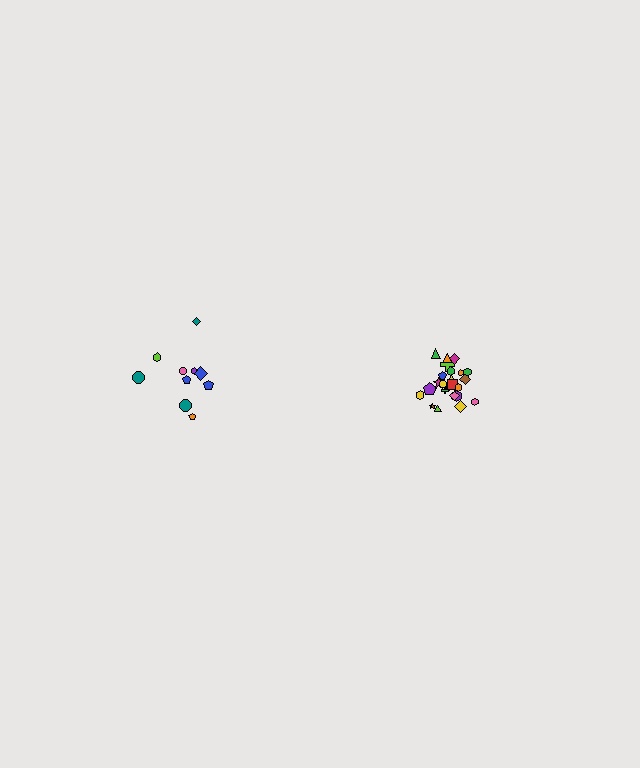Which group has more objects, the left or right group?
The right group.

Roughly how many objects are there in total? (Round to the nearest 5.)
Roughly 35 objects in total.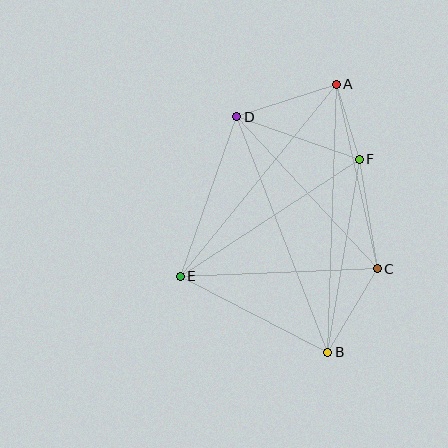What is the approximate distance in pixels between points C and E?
The distance between C and E is approximately 197 pixels.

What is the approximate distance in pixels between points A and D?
The distance between A and D is approximately 105 pixels.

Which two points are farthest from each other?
Points A and B are farthest from each other.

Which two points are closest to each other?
Points A and F are closest to each other.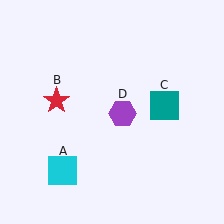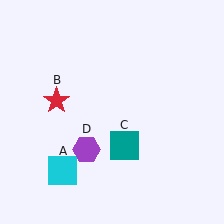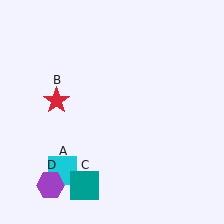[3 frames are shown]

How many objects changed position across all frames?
2 objects changed position: teal square (object C), purple hexagon (object D).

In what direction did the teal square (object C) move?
The teal square (object C) moved down and to the left.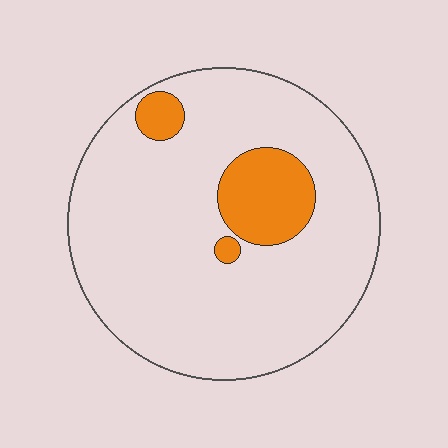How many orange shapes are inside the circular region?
3.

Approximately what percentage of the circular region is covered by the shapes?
Approximately 15%.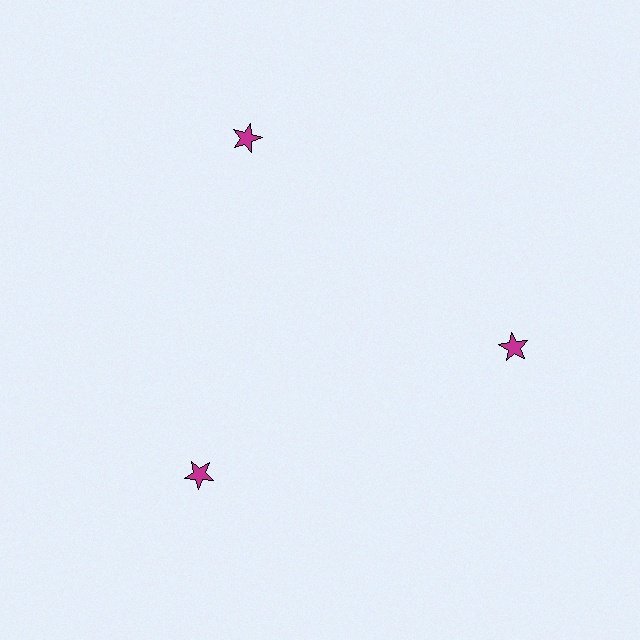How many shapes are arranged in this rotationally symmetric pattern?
There are 3 shapes, arranged in 3 groups of 1.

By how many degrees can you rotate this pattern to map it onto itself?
The pattern maps onto itself every 120 degrees of rotation.